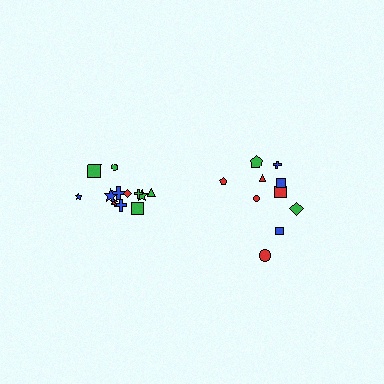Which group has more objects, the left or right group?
The left group.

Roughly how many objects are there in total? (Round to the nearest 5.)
Roughly 20 objects in total.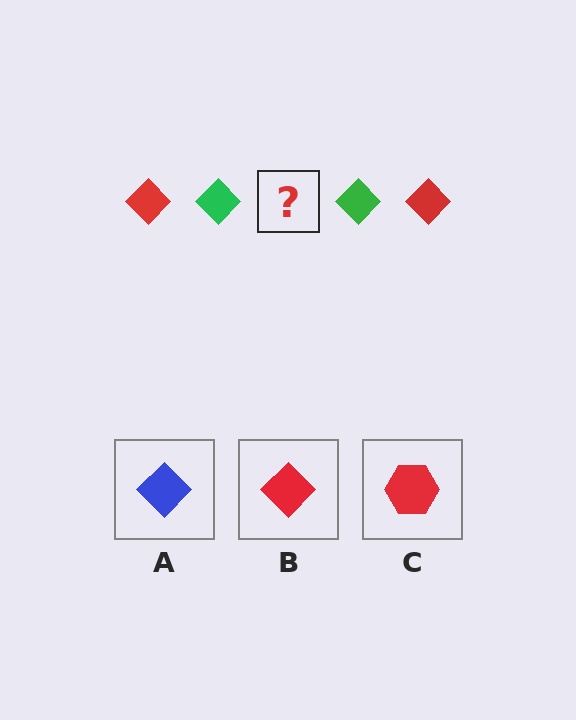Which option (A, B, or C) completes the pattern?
B.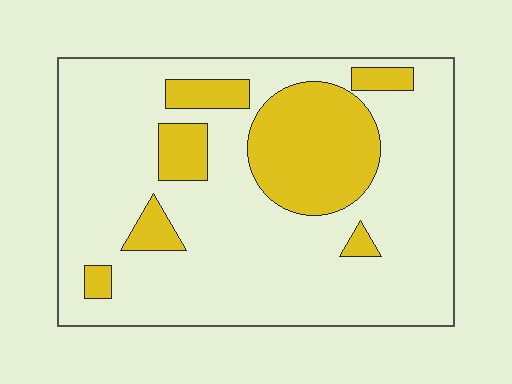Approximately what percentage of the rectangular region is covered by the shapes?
Approximately 25%.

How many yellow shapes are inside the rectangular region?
7.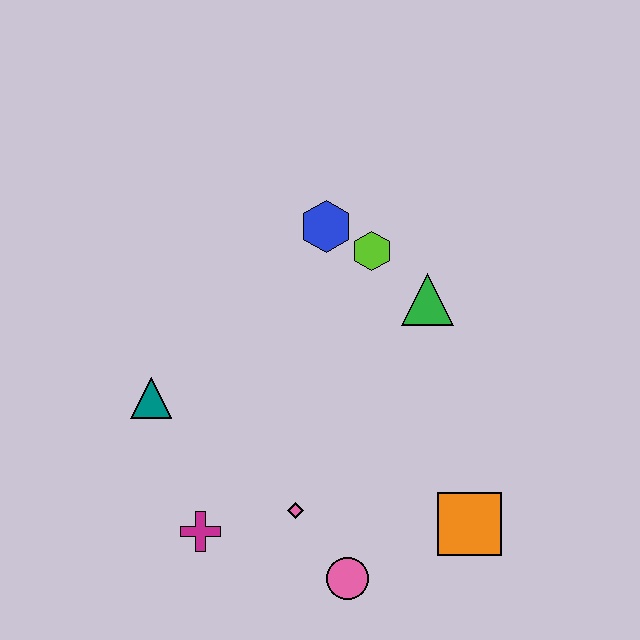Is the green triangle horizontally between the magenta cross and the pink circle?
No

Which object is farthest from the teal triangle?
The orange square is farthest from the teal triangle.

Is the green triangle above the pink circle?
Yes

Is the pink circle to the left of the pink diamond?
No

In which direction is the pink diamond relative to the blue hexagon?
The pink diamond is below the blue hexagon.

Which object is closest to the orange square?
The pink circle is closest to the orange square.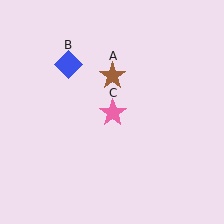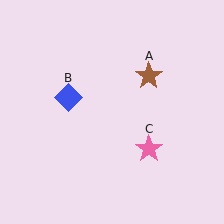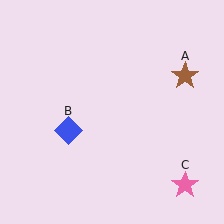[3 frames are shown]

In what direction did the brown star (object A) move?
The brown star (object A) moved right.